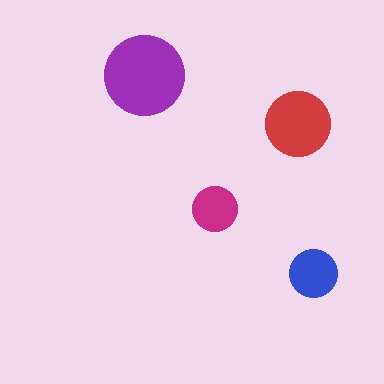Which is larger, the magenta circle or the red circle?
The red one.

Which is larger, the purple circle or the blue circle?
The purple one.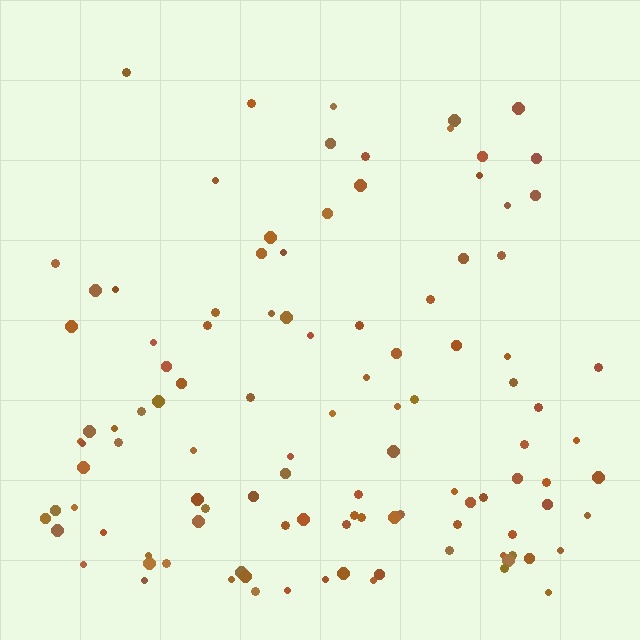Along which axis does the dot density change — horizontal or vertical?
Vertical.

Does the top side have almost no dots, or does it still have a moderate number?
Still a moderate number, just noticeably fewer than the bottom.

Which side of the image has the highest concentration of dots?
The bottom.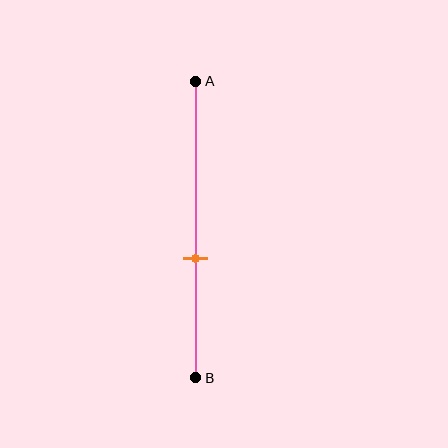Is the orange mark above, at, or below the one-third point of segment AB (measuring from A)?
The orange mark is below the one-third point of segment AB.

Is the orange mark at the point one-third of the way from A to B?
No, the mark is at about 60% from A, not at the 33% one-third point.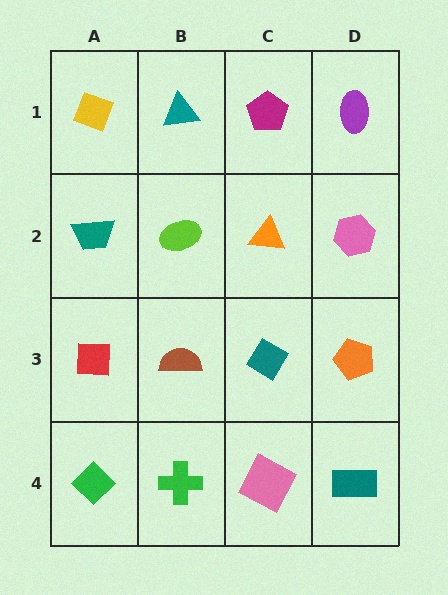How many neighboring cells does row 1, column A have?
2.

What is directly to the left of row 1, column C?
A teal triangle.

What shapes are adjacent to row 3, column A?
A teal trapezoid (row 2, column A), a green diamond (row 4, column A), a brown semicircle (row 3, column B).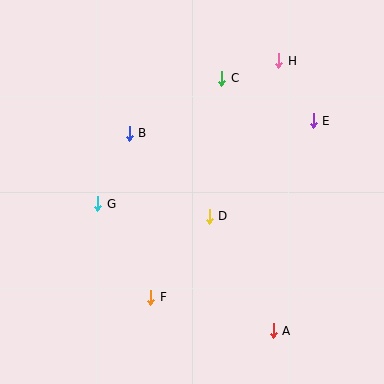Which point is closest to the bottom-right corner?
Point A is closest to the bottom-right corner.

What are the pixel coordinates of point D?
Point D is at (209, 216).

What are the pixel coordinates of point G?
Point G is at (98, 204).